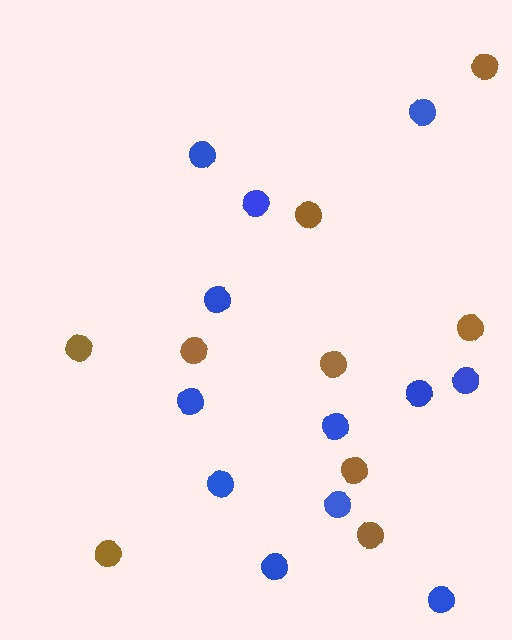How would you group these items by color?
There are 2 groups: one group of brown circles (9) and one group of blue circles (12).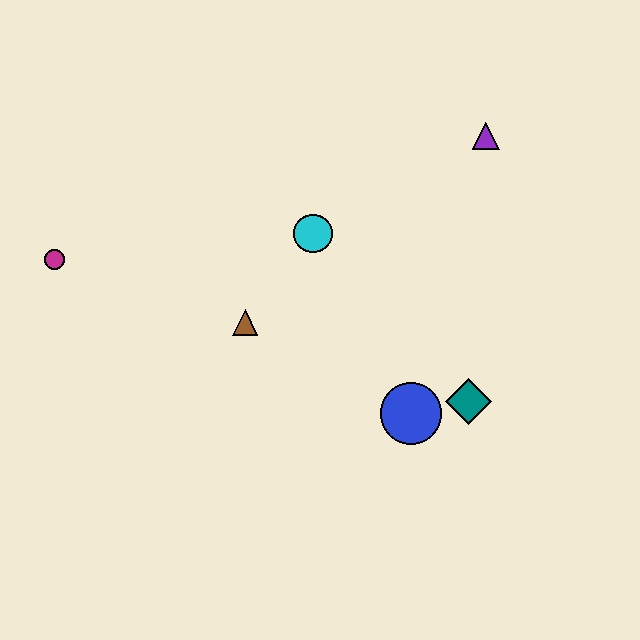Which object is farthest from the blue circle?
The magenta circle is farthest from the blue circle.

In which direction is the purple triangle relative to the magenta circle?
The purple triangle is to the right of the magenta circle.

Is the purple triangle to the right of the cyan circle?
Yes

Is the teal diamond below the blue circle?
No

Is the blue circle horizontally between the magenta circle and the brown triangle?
No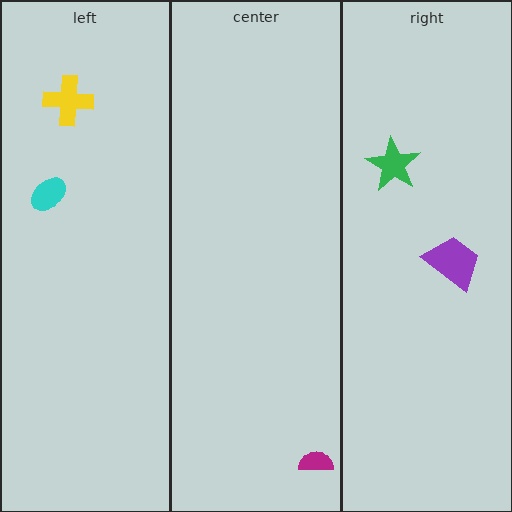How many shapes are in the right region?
2.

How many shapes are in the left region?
2.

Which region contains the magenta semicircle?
The center region.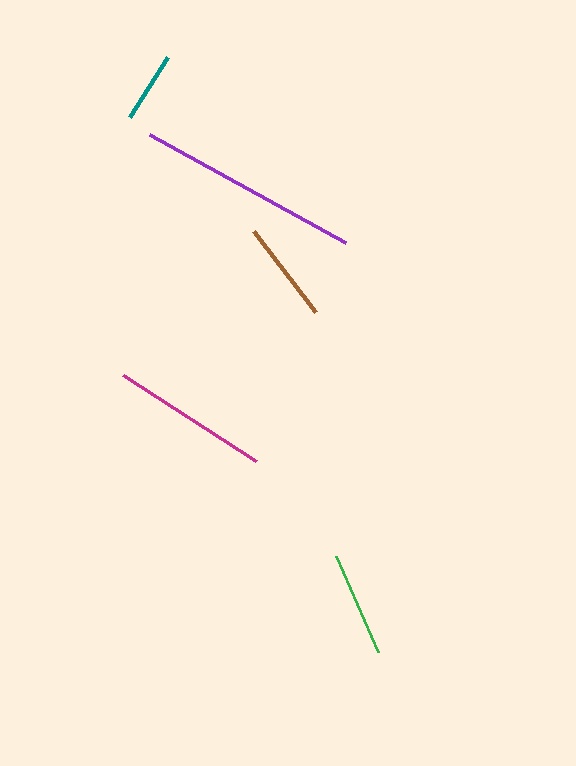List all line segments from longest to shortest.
From longest to shortest: purple, magenta, green, brown, teal.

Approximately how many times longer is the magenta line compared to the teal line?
The magenta line is approximately 2.2 times the length of the teal line.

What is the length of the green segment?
The green segment is approximately 105 pixels long.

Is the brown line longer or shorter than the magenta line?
The magenta line is longer than the brown line.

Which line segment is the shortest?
The teal line is the shortest at approximately 70 pixels.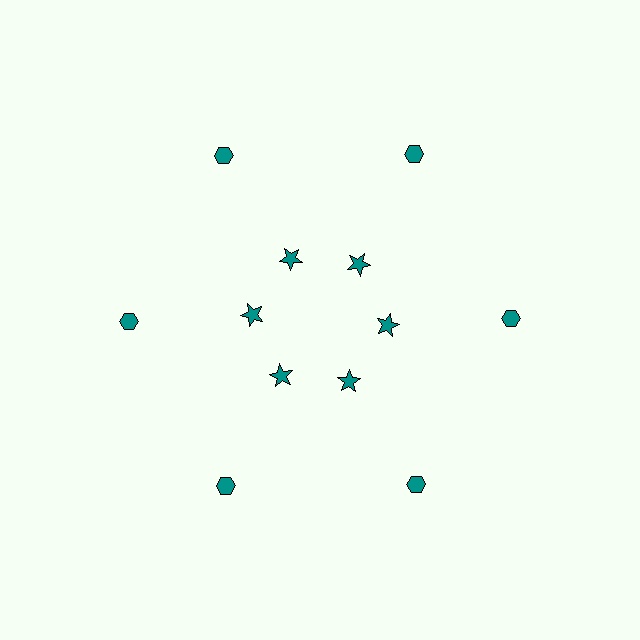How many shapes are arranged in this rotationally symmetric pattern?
There are 12 shapes, arranged in 6 groups of 2.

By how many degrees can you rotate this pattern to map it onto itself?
The pattern maps onto itself every 60 degrees of rotation.